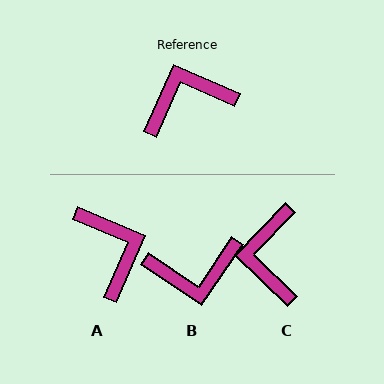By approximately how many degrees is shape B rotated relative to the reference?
Approximately 169 degrees counter-clockwise.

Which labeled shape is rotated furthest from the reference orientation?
B, about 169 degrees away.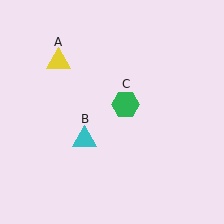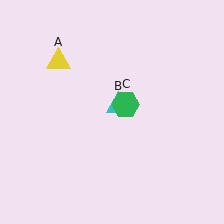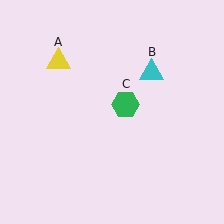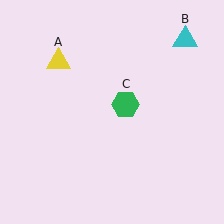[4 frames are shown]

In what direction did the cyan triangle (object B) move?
The cyan triangle (object B) moved up and to the right.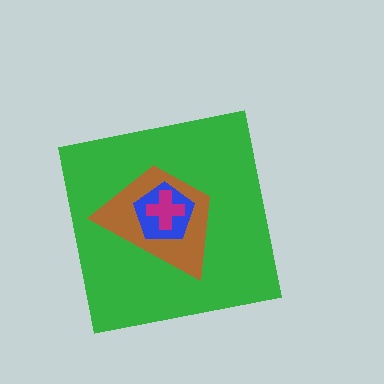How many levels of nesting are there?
4.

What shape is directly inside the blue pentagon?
The magenta cross.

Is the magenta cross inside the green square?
Yes.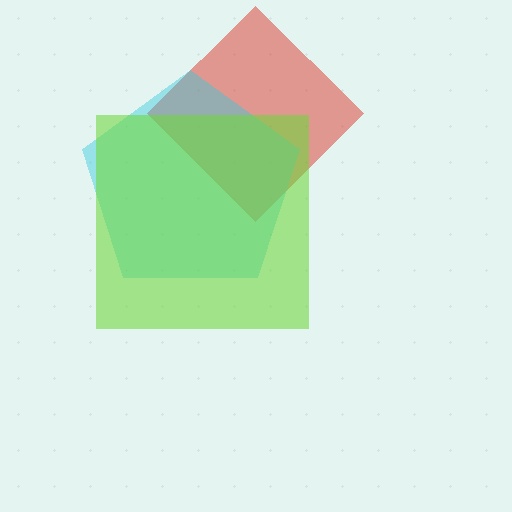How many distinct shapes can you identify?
There are 3 distinct shapes: a red diamond, a cyan pentagon, a lime square.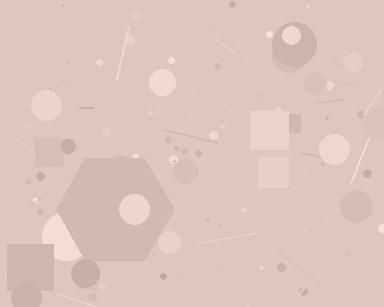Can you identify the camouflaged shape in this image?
The camouflaged shape is a hexagon.